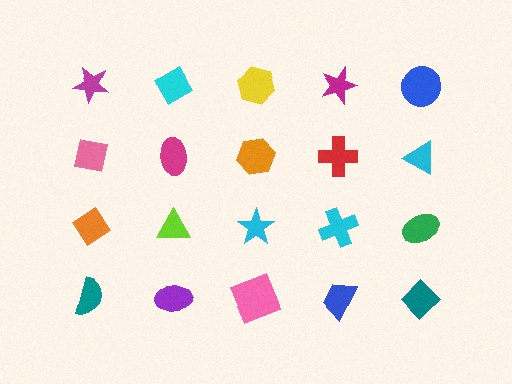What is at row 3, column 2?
A lime triangle.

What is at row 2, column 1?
A pink square.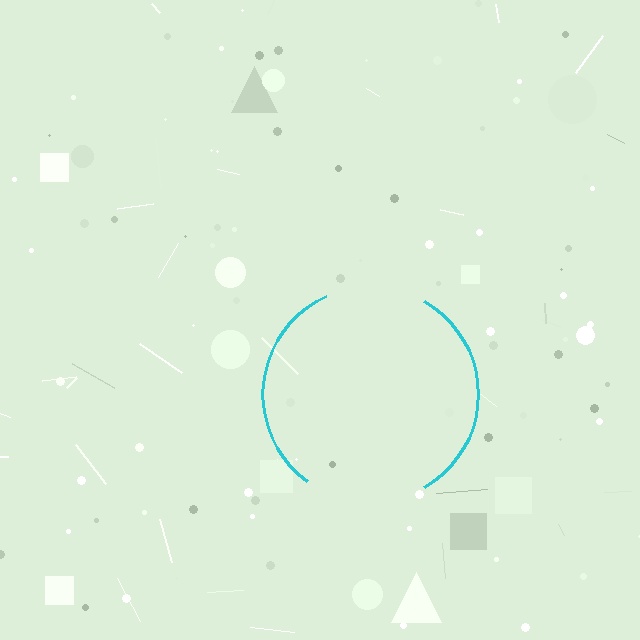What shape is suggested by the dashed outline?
The dashed outline suggests a circle.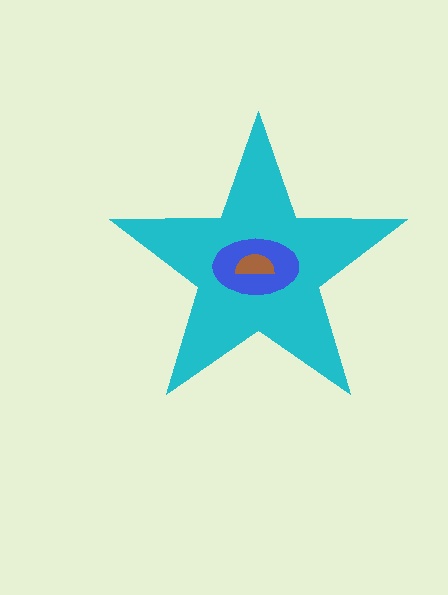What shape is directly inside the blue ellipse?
The brown semicircle.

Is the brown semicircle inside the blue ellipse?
Yes.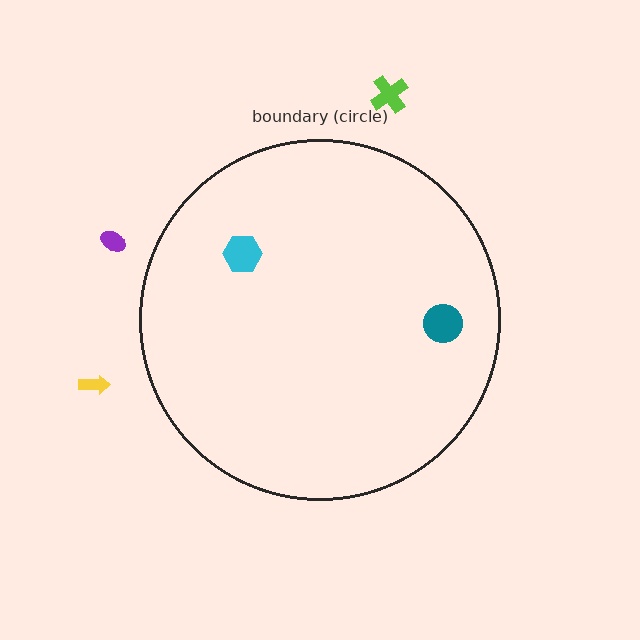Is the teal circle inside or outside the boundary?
Inside.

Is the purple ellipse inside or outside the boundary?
Outside.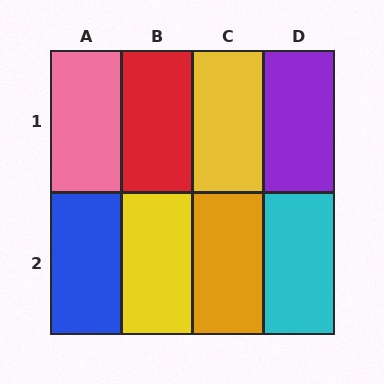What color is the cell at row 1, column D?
Purple.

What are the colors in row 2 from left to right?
Blue, yellow, orange, cyan.